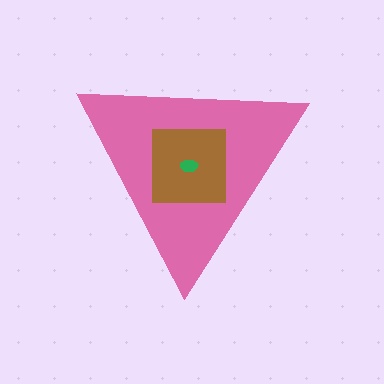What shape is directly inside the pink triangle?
The brown square.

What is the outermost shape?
The pink triangle.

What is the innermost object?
The green ellipse.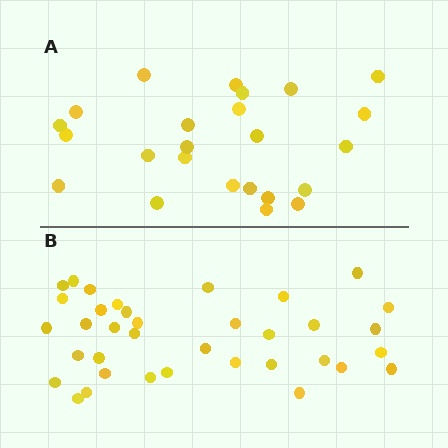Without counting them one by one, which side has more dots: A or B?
Region B (the bottom region) has more dots.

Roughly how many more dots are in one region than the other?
Region B has roughly 12 or so more dots than region A.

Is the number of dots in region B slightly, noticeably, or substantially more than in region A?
Region B has substantially more. The ratio is roughly 1.5 to 1.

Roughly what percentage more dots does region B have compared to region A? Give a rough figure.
About 50% more.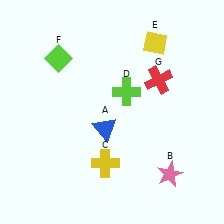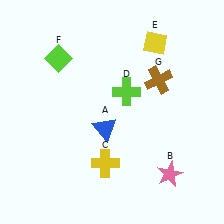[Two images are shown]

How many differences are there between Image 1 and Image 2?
There is 1 difference between the two images.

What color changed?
The cross (G) changed from red in Image 1 to brown in Image 2.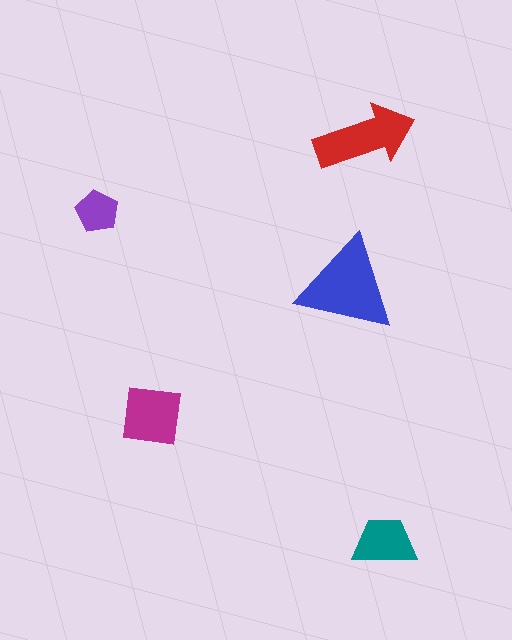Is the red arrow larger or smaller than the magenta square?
Larger.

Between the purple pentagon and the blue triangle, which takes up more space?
The blue triangle.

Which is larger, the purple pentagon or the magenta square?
The magenta square.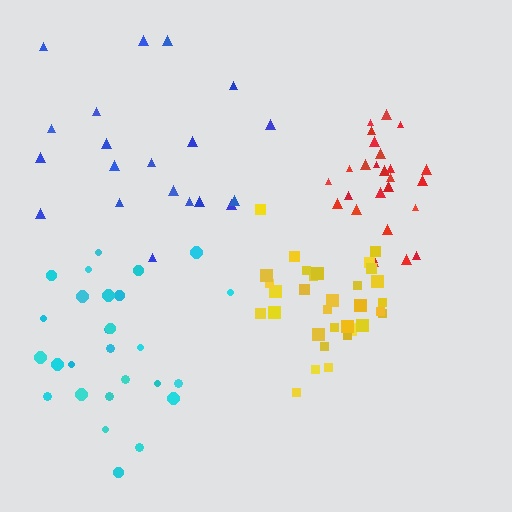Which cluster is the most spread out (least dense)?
Blue.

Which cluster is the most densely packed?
Red.